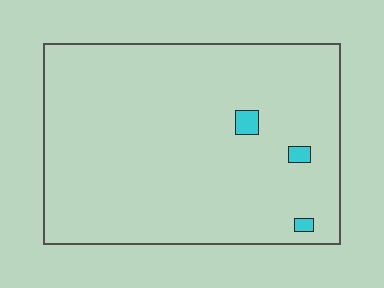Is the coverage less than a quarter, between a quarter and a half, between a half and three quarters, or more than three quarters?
Less than a quarter.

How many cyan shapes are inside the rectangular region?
3.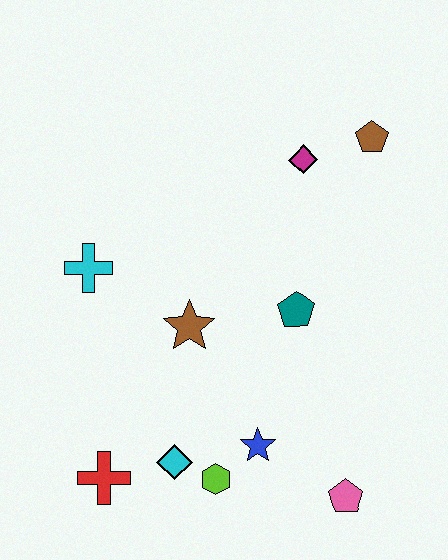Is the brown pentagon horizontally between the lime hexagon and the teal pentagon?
No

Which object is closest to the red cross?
The cyan diamond is closest to the red cross.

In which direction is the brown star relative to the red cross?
The brown star is above the red cross.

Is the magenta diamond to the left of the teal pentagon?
No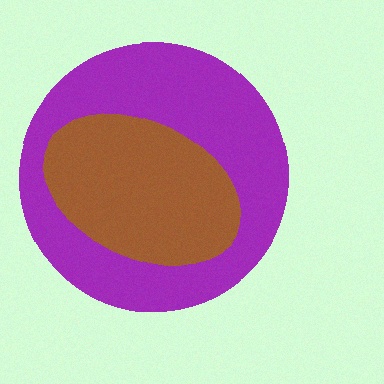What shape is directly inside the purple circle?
The brown ellipse.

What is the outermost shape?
The purple circle.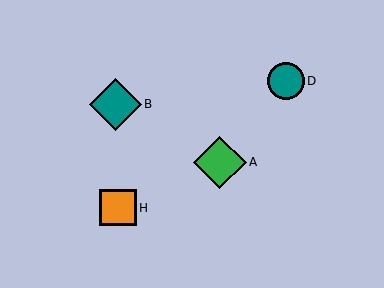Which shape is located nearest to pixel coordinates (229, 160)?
The green diamond (labeled A) at (220, 162) is nearest to that location.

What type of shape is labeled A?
Shape A is a green diamond.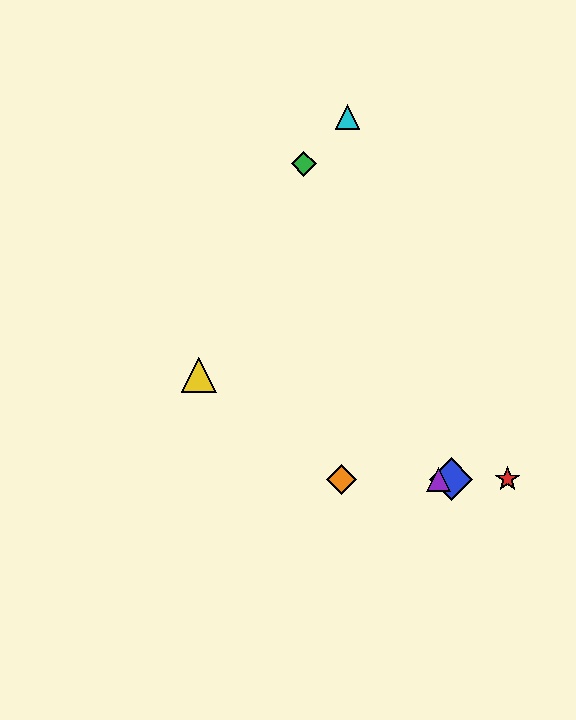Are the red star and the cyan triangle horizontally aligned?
No, the red star is at y≈479 and the cyan triangle is at y≈117.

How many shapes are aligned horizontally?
4 shapes (the red star, the blue diamond, the purple triangle, the orange diamond) are aligned horizontally.